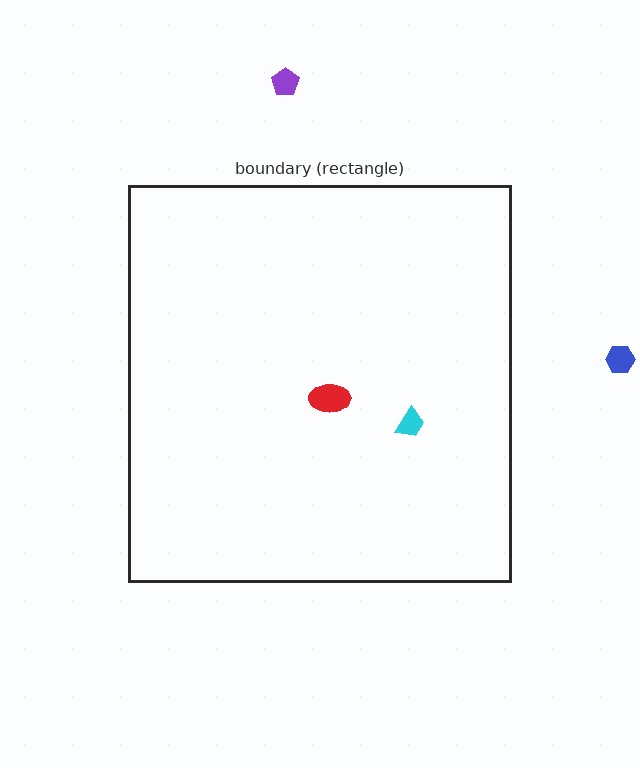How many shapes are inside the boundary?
2 inside, 2 outside.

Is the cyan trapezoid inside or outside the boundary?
Inside.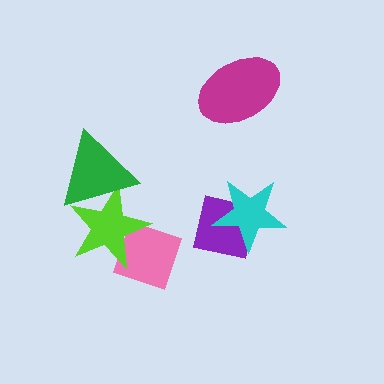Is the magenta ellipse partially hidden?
No, no other shape covers it.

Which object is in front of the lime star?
The green triangle is in front of the lime star.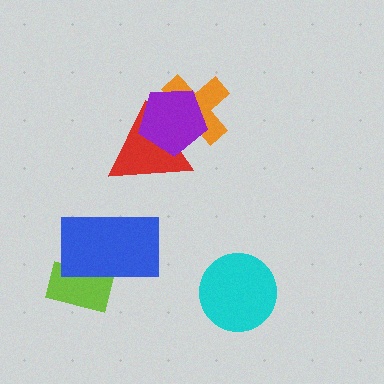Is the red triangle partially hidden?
Yes, it is partially covered by another shape.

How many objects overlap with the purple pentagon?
2 objects overlap with the purple pentagon.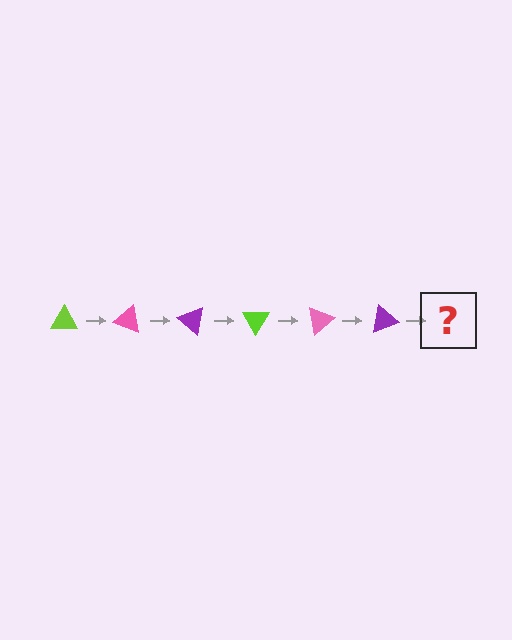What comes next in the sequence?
The next element should be a lime triangle, rotated 120 degrees from the start.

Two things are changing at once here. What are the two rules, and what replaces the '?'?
The two rules are that it rotates 20 degrees each step and the color cycles through lime, pink, and purple. The '?' should be a lime triangle, rotated 120 degrees from the start.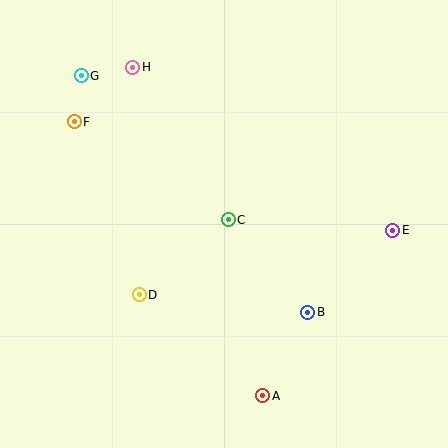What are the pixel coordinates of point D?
Point D is at (139, 295).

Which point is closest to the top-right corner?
Point E is closest to the top-right corner.